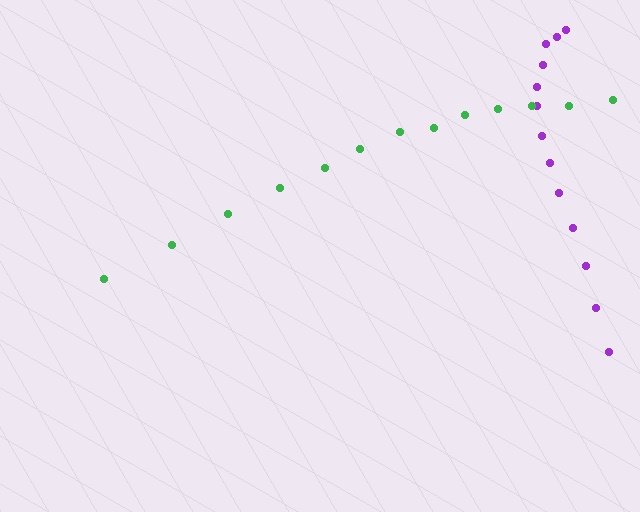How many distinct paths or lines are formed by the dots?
There are 2 distinct paths.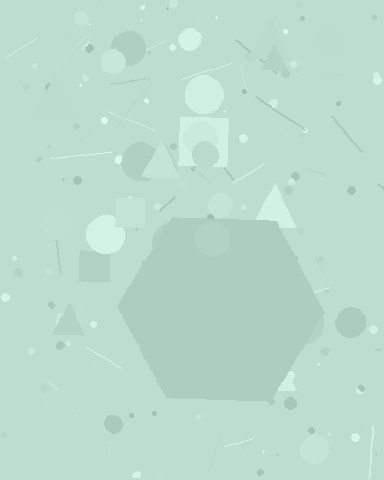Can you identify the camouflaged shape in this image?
The camouflaged shape is a hexagon.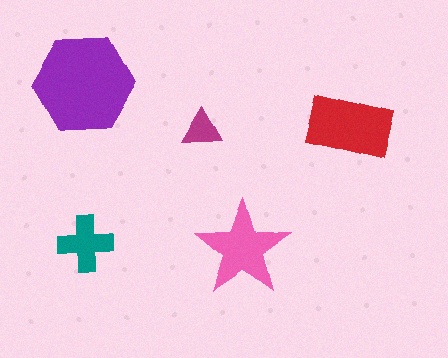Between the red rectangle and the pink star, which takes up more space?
The red rectangle.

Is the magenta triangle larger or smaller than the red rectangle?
Smaller.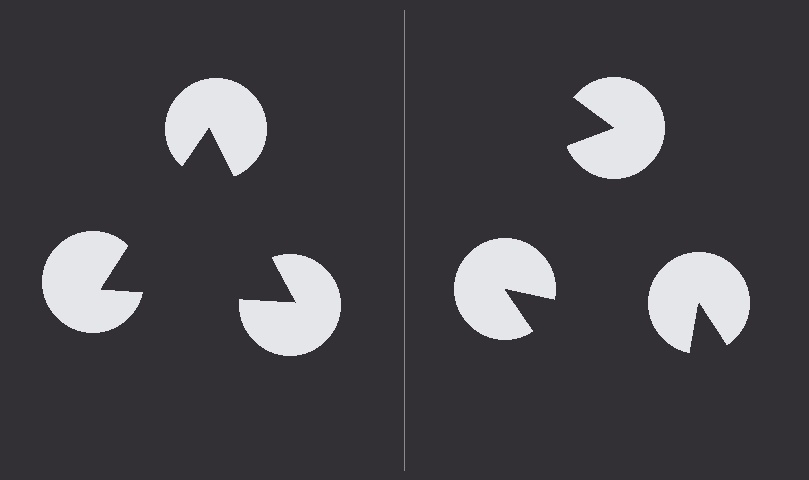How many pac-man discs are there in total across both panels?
6 — 3 on each side.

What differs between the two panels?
The pac-man discs are positioned identically on both sides; only the wedge orientations differ. On the left they align to a triangle; on the right they are misaligned.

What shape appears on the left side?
An illusory triangle.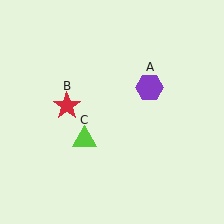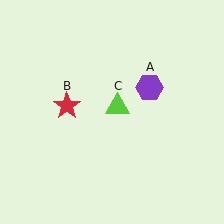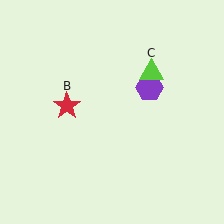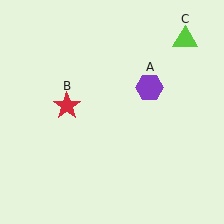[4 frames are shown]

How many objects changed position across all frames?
1 object changed position: lime triangle (object C).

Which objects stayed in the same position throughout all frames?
Purple hexagon (object A) and red star (object B) remained stationary.